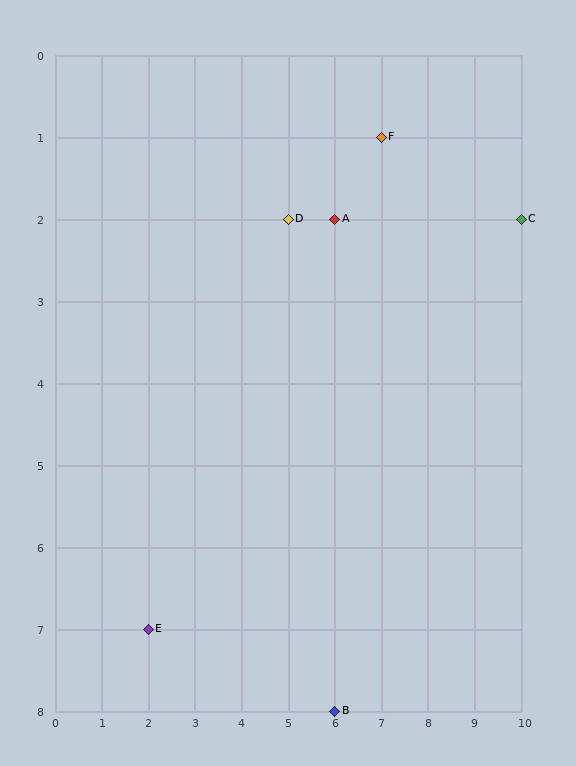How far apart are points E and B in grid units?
Points E and B are 4 columns and 1 row apart (about 4.1 grid units diagonally).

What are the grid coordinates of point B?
Point B is at grid coordinates (6, 8).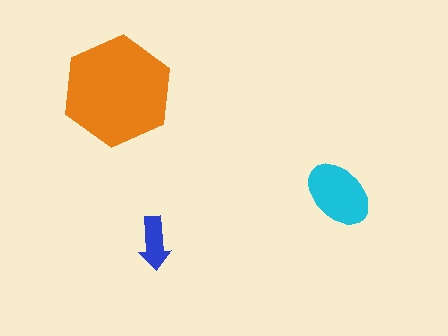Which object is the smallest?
The blue arrow.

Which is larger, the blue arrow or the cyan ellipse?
The cyan ellipse.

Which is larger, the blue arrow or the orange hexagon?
The orange hexagon.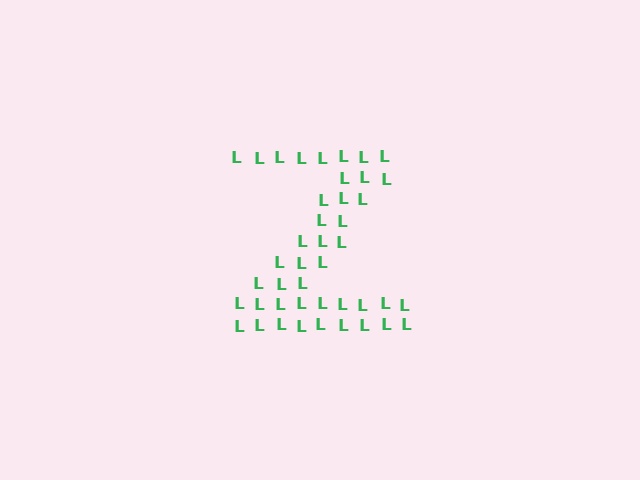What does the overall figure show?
The overall figure shows the letter Z.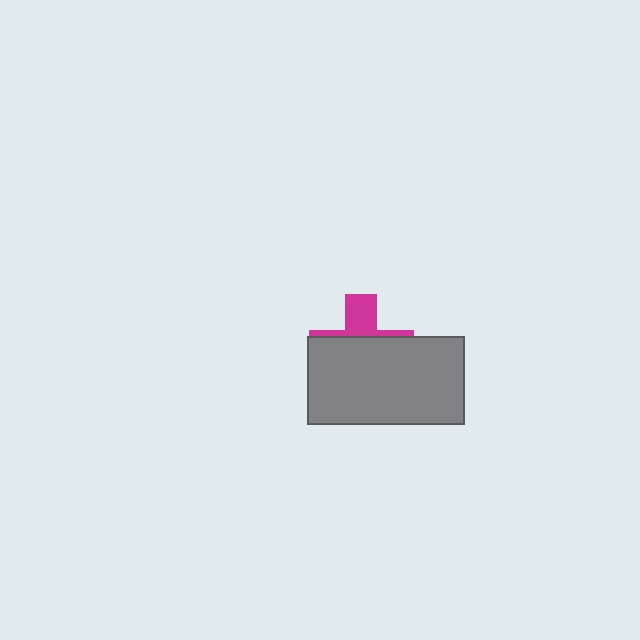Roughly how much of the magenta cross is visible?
A small part of it is visible (roughly 31%).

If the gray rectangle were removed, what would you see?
You would see the complete magenta cross.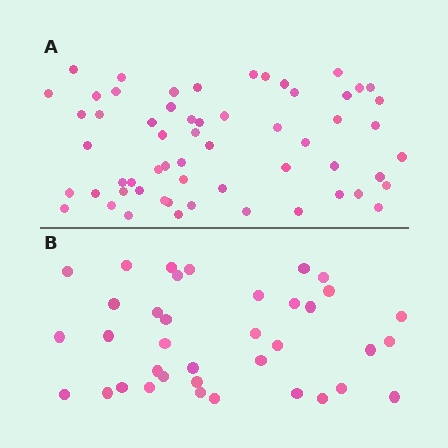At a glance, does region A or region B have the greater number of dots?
Region A (the top region) has more dots.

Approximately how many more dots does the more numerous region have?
Region A has approximately 20 more dots than region B.